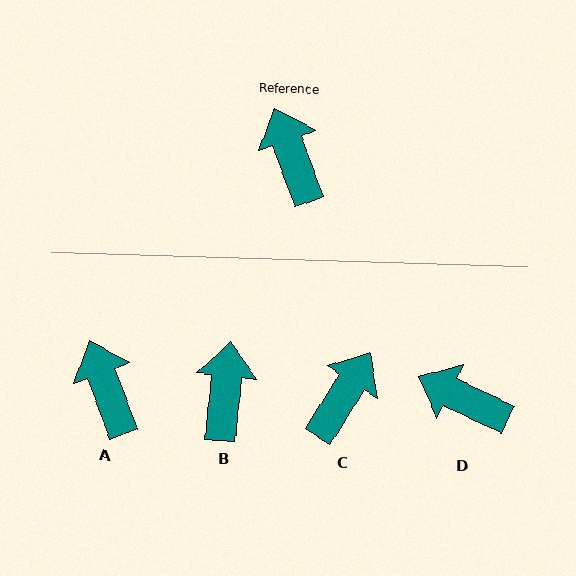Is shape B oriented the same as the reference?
No, it is off by about 26 degrees.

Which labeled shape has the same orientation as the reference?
A.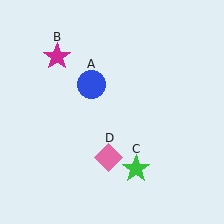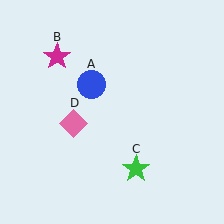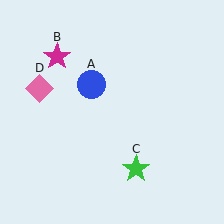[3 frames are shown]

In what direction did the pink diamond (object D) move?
The pink diamond (object D) moved up and to the left.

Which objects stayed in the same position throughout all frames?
Blue circle (object A) and magenta star (object B) and green star (object C) remained stationary.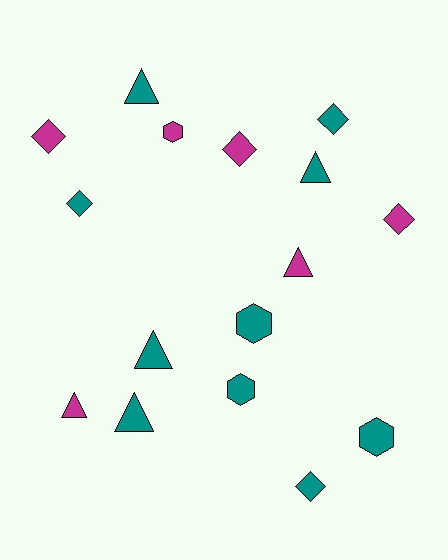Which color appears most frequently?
Teal, with 10 objects.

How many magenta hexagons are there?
There is 1 magenta hexagon.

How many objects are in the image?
There are 16 objects.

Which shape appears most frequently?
Triangle, with 6 objects.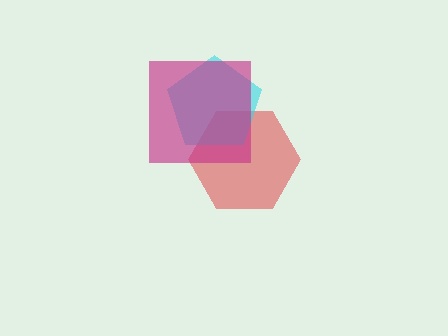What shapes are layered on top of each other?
The layered shapes are: a red hexagon, a cyan pentagon, a magenta square.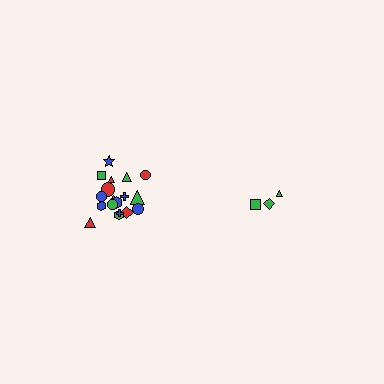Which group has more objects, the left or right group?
The left group.